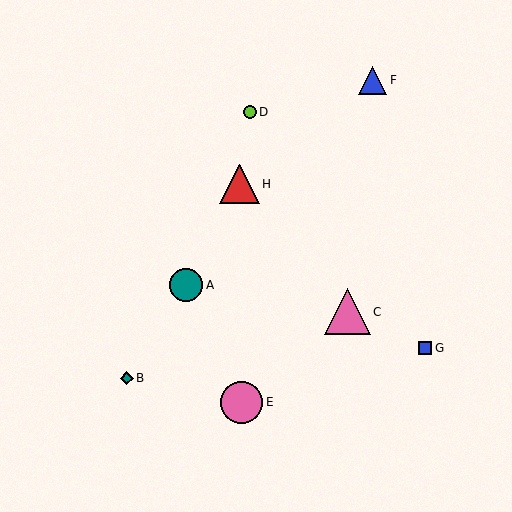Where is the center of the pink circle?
The center of the pink circle is at (242, 402).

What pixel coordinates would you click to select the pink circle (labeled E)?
Click at (242, 402) to select the pink circle E.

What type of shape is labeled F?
Shape F is a blue triangle.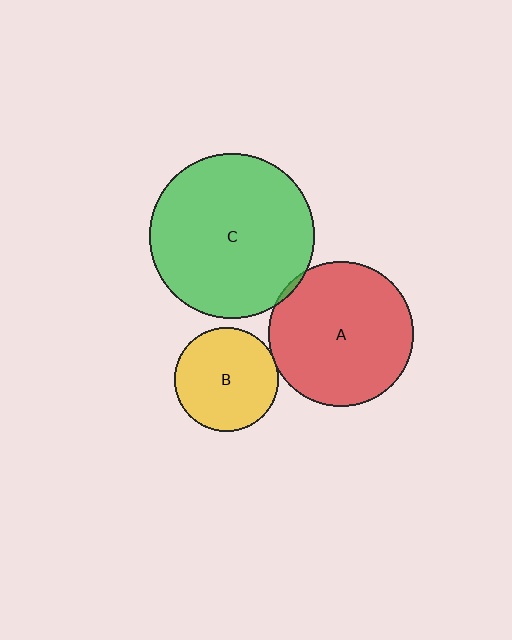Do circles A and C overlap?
Yes.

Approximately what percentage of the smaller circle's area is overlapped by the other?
Approximately 5%.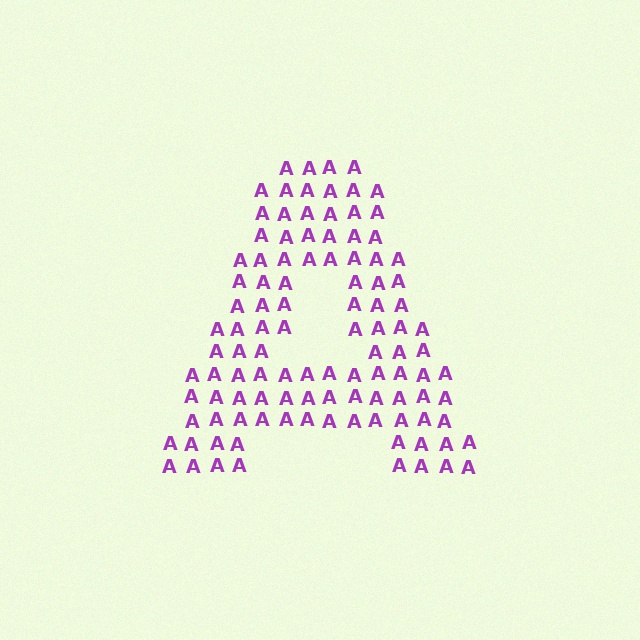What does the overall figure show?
The overall figure shows the letter A.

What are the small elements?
The small elements are letter A's.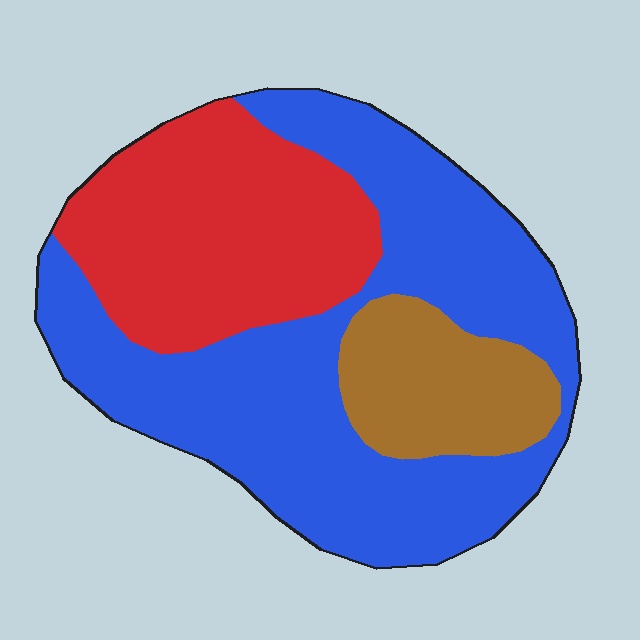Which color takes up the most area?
Blue, at roughly 55%.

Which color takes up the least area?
Brown, at roughly 15%.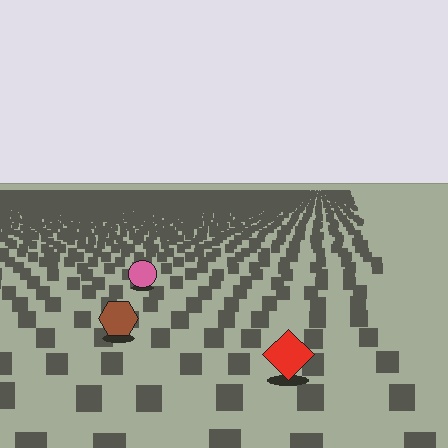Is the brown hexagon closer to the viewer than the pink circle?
Yes. The brown hexagon is closer — you can tell from the texture gradient: the ground texture is coarser near it.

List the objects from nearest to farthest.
From nearest to farthest: the red diamond, the brown hexagon, the pink circle.